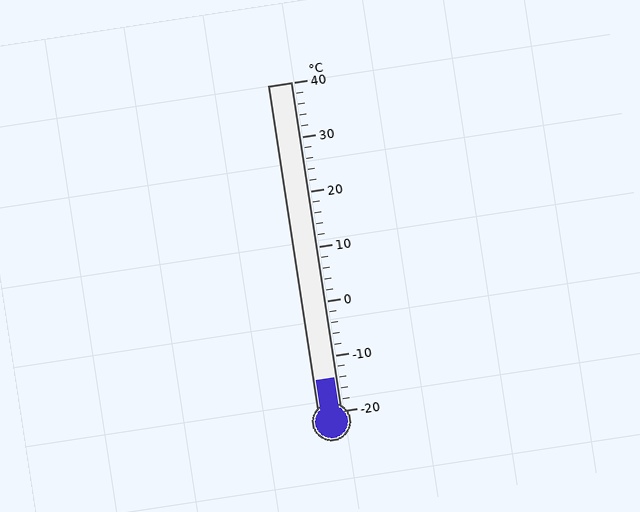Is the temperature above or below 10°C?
The temperature is below 10°C.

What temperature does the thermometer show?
The thermometer shows approximately -14°C.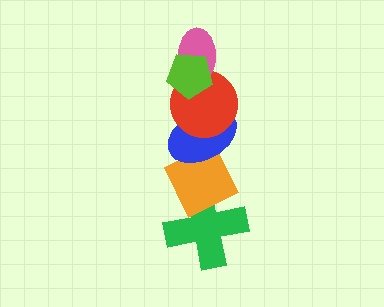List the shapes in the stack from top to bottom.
From top to bottom: the lime pentagon, the pink ellipse, the red circle, the blue ellipse, the orange diamond, the green cross.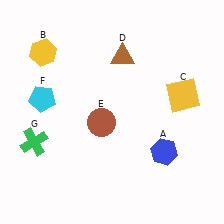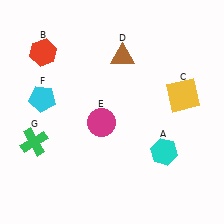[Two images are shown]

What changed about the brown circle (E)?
In Image 1, E is brown. In Image 2, it changed to magenta.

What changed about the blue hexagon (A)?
In Image 1, A is blue. In Image 2, it changed to cyan.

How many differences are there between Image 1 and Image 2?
There are 3 differences between the two images.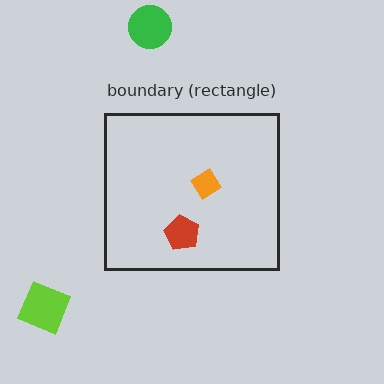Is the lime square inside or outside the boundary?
Outside.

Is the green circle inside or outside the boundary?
Outside.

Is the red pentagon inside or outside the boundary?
Inside.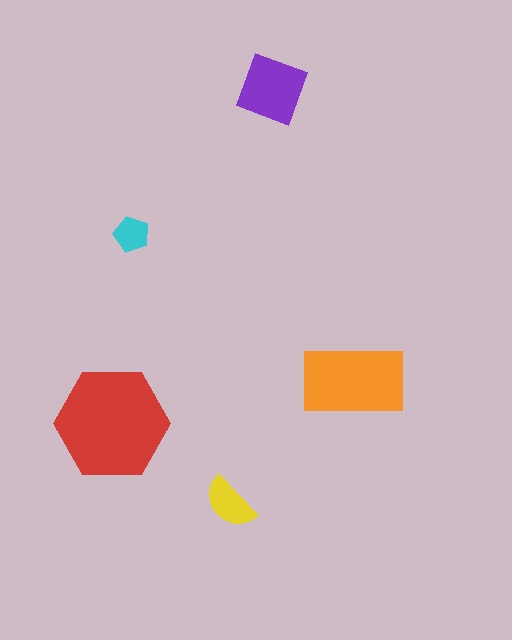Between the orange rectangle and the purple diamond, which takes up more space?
The orange rectangle.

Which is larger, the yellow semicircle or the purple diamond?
The purple diamond.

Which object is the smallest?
The cyan pentagon.